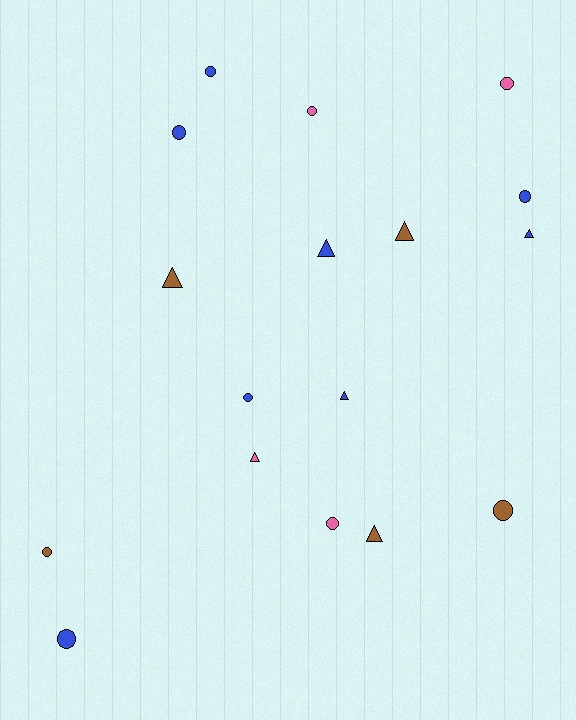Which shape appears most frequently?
Circle, with 10 objects.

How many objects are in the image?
There are 17 objects.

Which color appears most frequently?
Blue, with 8 objects.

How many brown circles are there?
There are 2 brown circles.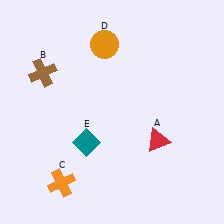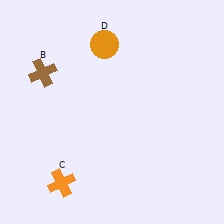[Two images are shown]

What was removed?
The teal diamond (E), the red triangle (A) were removed in Image 2.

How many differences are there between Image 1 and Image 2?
There are 2 differences between the two images.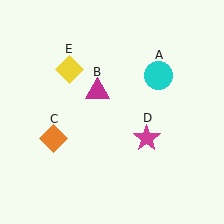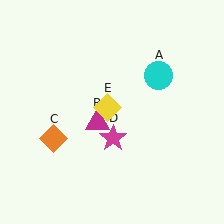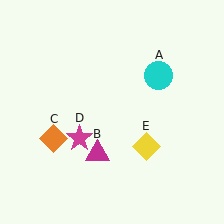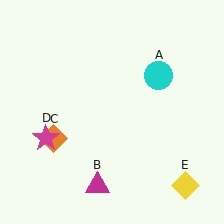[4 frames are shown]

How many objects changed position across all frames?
3 objects changed position: magenta triangle (object B), magenta star (object D), yellow diamond (object E).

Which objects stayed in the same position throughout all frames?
Cyan circle (object A) and orange diamond (object C) remained stationary.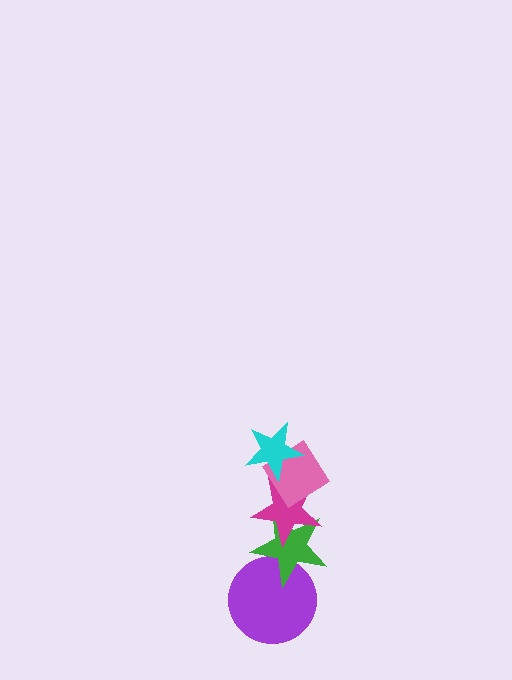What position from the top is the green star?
The green star is 4th from the top.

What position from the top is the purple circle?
The purple circle is 5th from the top.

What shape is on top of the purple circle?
The green star is on top of the purple circle.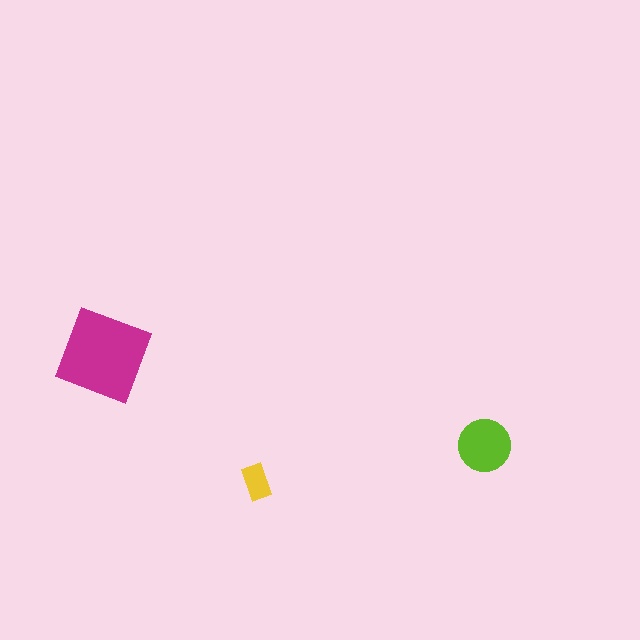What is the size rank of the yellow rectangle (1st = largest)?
3rd.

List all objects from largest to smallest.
The magenta square, the lime circle, the yellow rectangle.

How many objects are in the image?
There are 3 objects in the image.